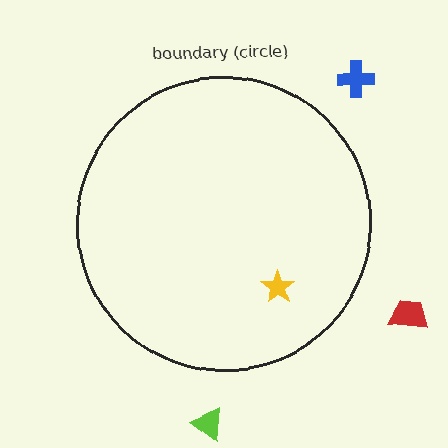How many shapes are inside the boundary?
1 inside, 3 outside.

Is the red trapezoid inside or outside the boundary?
Outside.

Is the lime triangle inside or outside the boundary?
Outside.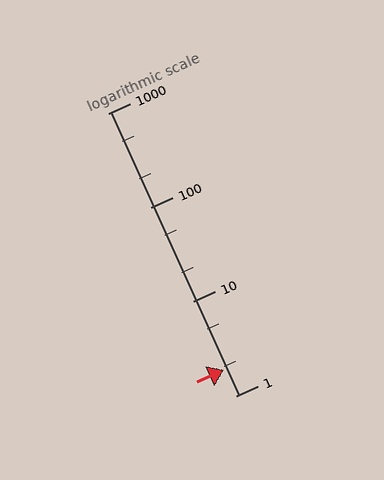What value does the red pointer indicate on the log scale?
The pointer indicates approximately 1.9.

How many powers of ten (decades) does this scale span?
The scale spans 3 decades, from 1 to 1000.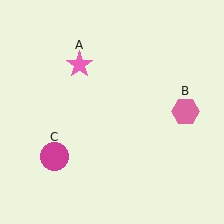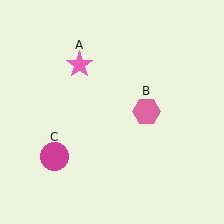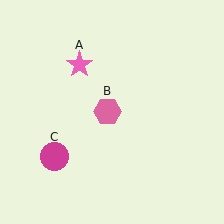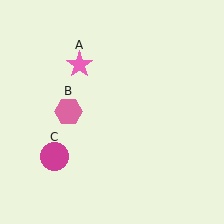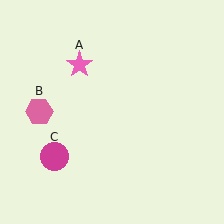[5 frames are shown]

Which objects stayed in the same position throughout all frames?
Pink star (object A) and magenta circle (object C) remained stationary.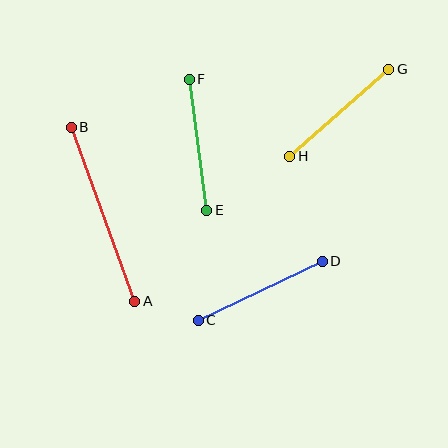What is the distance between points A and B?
The distance is approximately 185 pixels.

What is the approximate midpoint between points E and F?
The midpoint is at approximately (198, 145) pixels.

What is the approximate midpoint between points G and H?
The midpoint is at approximately (339, 113) pixels.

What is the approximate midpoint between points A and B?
The midpoint is at approximately (103, 214) pixels.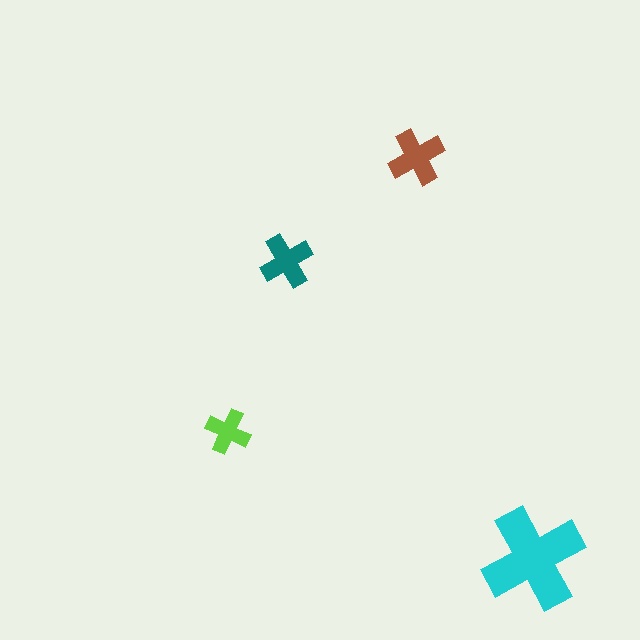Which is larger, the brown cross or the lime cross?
The brown one.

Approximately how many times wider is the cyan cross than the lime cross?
About 2.5 times wider.